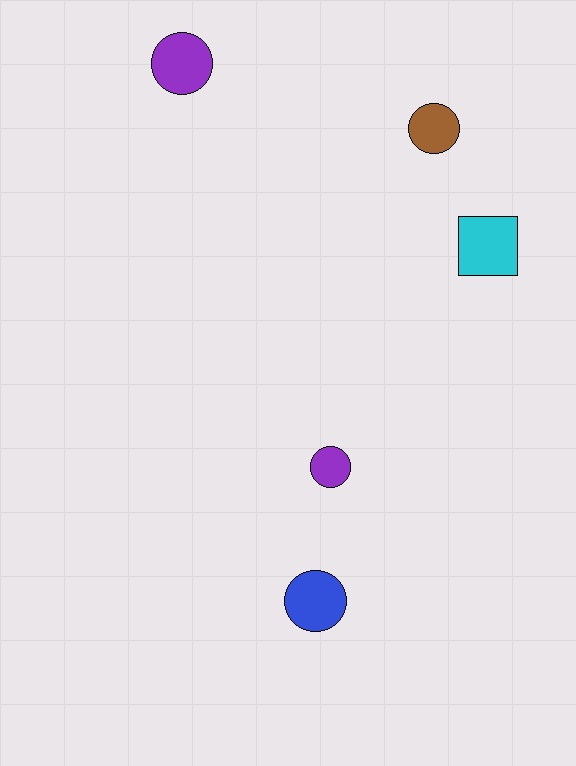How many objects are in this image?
There are 5 objects.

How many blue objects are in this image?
There is 1 blue object.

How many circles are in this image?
There are 4 circles.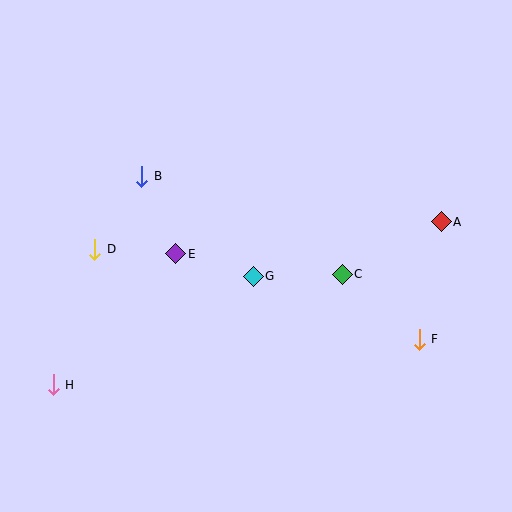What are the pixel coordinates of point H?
Point H is at (53, 385).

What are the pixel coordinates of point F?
Point F is at (419, 339).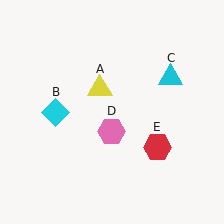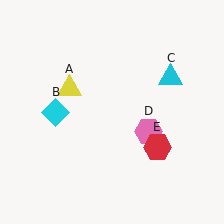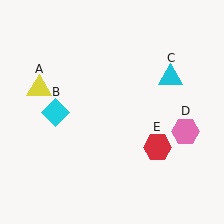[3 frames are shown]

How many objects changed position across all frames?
2 objects changed position: yellow triangle (object A), pink hexagon (object D).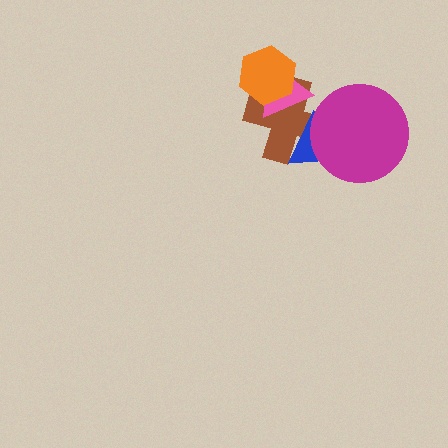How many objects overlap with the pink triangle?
2 objects overlap with the pink triangle.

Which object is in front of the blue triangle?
The magenta circle is in front of the blue triangle.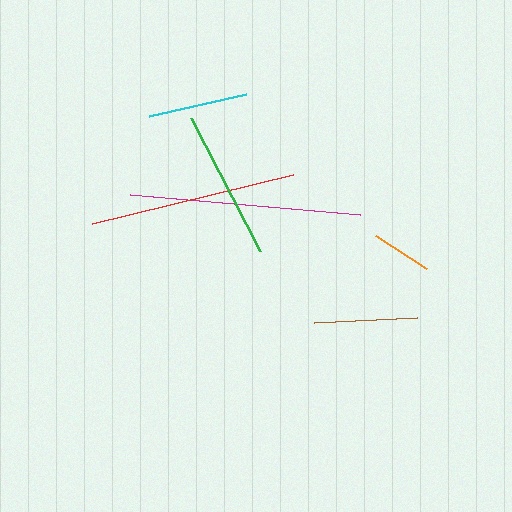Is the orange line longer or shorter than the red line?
The red line is longer than the orange line.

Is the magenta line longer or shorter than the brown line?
The magenta line is longer than the brown line.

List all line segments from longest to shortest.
From longest to shortest: magenta, red, green, brown, cyan, orange.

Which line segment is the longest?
The magenta line is the longest at approximately 231 pixels.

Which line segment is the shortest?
The orange line is the shortest at approximately 60 pixels.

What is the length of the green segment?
The green segment is approximately 150 pixels long.